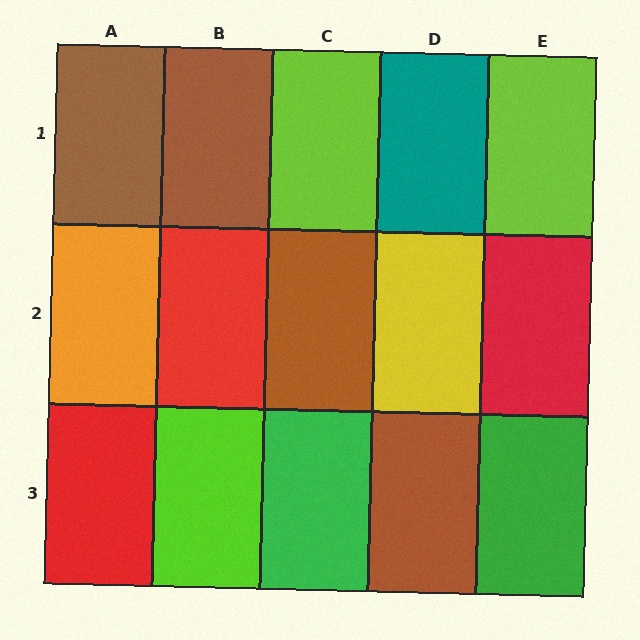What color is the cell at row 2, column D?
Yellow.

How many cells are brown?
4 cells are brown.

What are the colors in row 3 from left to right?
Red, lime, green, brown, green.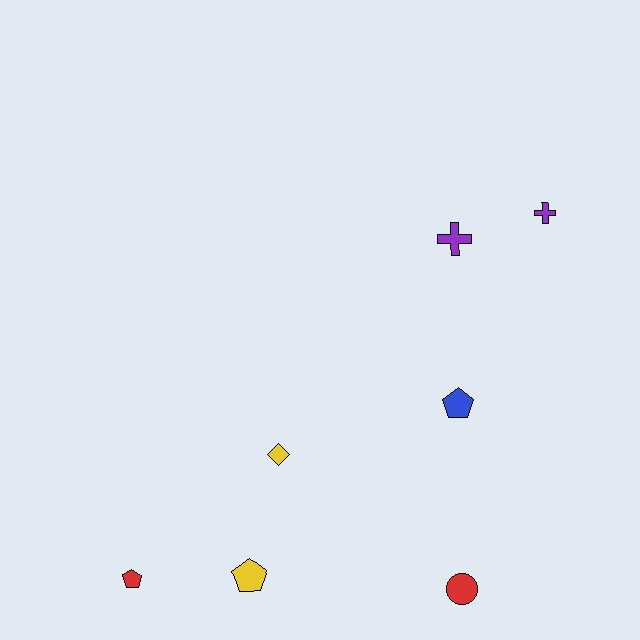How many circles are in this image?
There is 1 circle.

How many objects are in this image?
There are 7 objects.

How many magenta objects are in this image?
There are no magenta objects.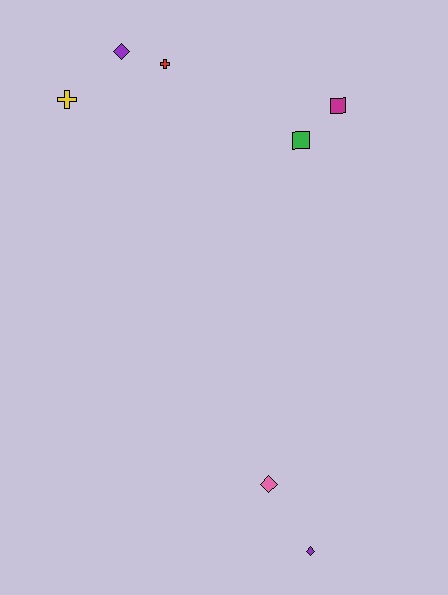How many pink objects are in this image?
There is 1 pink object.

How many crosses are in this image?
There are 2 crosses.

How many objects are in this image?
There are 7 objects.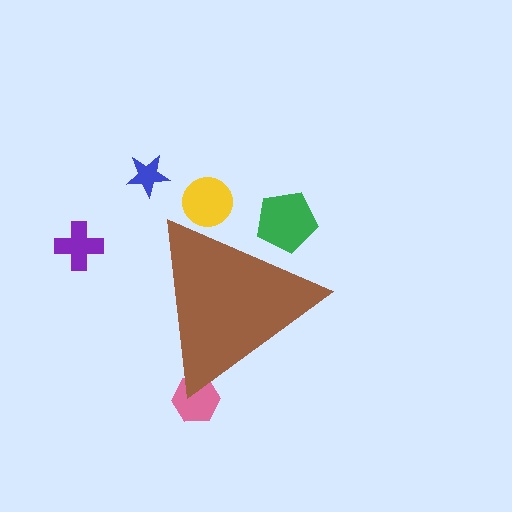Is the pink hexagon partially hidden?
Yes, the pink hexagon is partially hidden behind the brown triangle.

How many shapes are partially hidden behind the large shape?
3 shapes are partially hidden.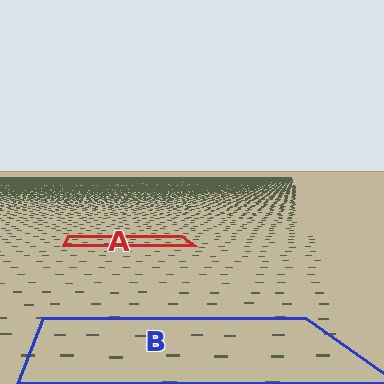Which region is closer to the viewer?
Region B is closer. The texture elements there are larger and more spread out.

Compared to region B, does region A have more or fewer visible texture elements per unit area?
Region A has more texture elements per unit area — they are packed more densely because it is farther away.